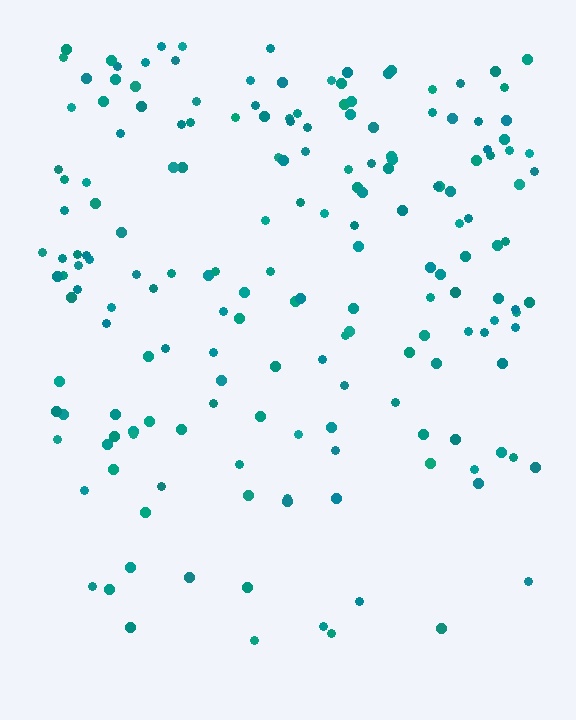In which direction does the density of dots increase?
From bottom to top, with the top side densest.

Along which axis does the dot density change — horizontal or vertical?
Vertical.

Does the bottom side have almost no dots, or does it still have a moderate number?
Still a moderate number, just noticeably fewer than the top.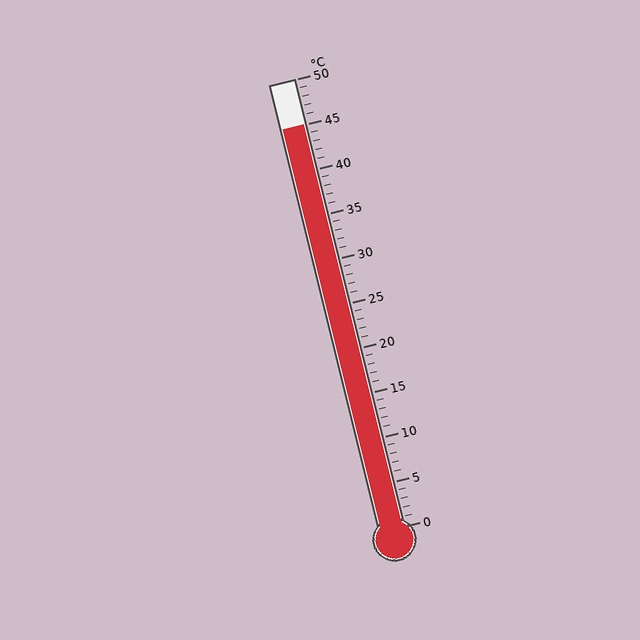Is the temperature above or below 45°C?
The temperature is at 45°C.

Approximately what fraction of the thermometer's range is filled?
The thermometer is filled to approximately 90% of its range.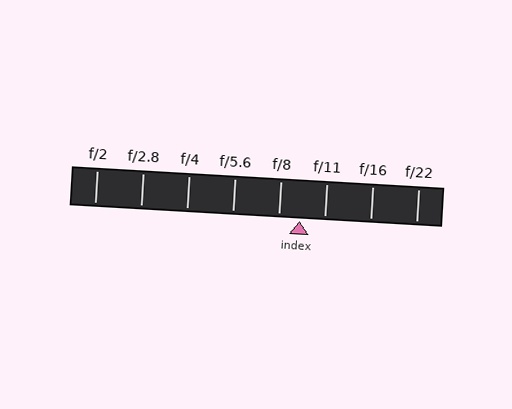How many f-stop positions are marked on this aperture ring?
There are 8 f-stop positions marked.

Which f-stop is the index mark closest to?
The index mark is closest to f/8.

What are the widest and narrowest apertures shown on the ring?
The widest aperture shown is f/2 and the narrowest is f/22.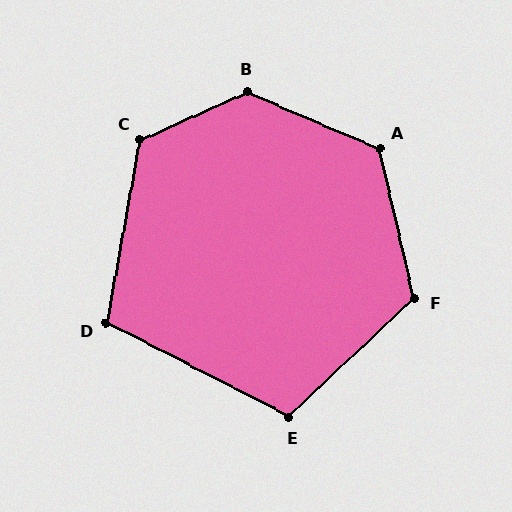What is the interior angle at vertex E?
Approximately 110 degrees (obtuse).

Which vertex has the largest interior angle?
B, at approximately 133 degrees.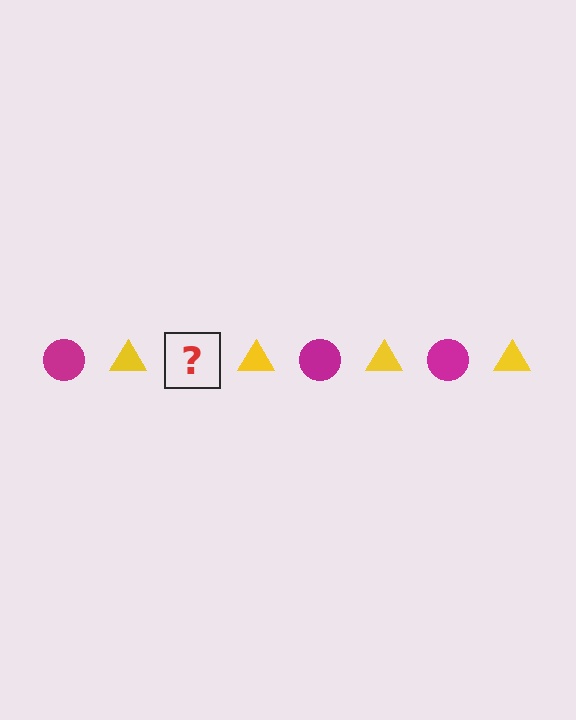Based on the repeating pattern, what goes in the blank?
The blank should be a magenta circle.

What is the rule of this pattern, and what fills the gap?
The rule is that the pattern alternates between magenta circle and yellow triangle. The gap should be filled with a magenta circle.